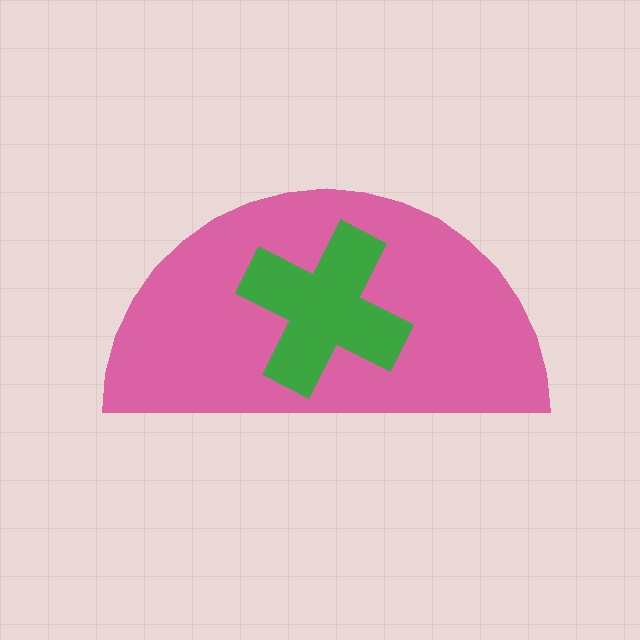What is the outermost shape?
The pink semicircle.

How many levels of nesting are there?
2.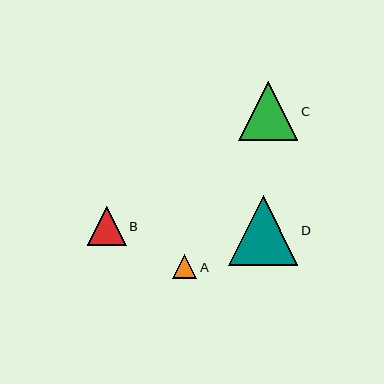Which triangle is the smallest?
Triangle A is the smallest with a size of approximately 24 pixels.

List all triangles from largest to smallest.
From largest to smallest: D, C, B, A.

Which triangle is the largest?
Triangle D is the largest with a size of approximately 70 pixels.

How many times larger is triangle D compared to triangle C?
Triangle D is approximately 1.2 times the size of triangle C.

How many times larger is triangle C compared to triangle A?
Triangle C is approximately 2.4 times the size of triangle A.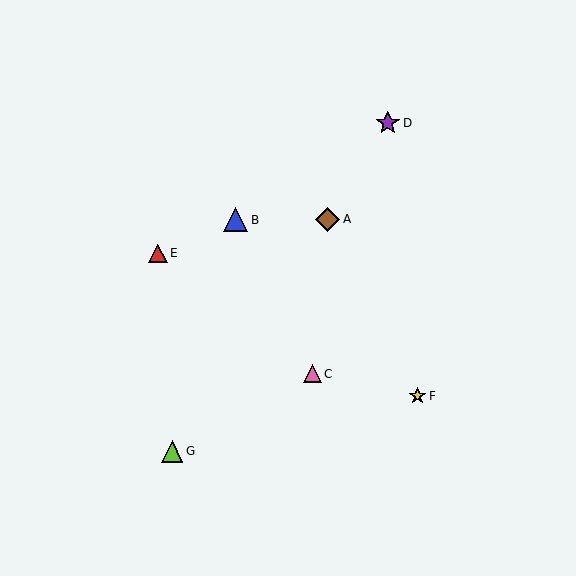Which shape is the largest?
The brown diamond (labeled A) is the largest.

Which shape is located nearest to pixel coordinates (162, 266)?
The red triangle (labeled E) at (158, 253) is nearest to that location.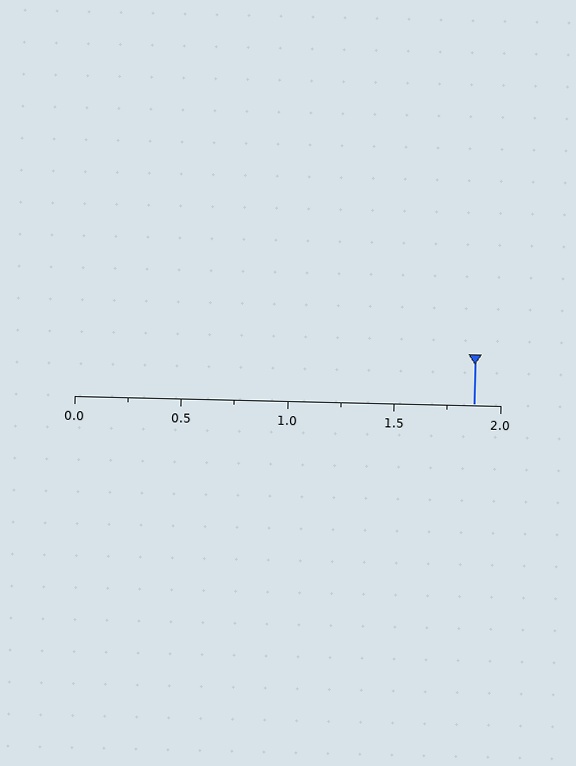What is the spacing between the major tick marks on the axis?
The major ticks are spaced 0.5 apart.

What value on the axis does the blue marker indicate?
The marker indicates approximately 1.88.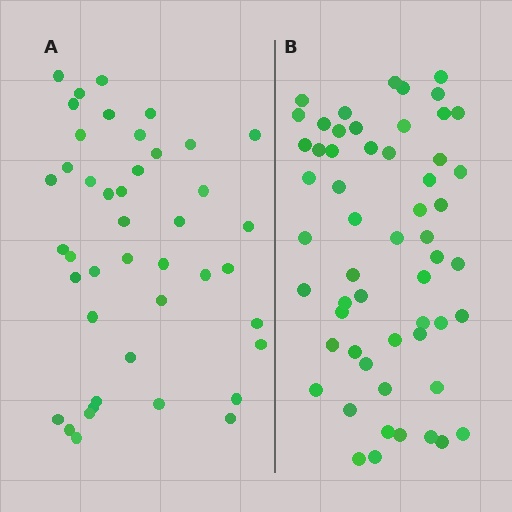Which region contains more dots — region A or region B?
Region B (the right region) has more dots.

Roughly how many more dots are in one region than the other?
Region B has approximately 15 more dots than region A.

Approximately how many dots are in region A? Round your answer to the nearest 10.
About 40 dots. (The exact count is 43, which rounds to 40.)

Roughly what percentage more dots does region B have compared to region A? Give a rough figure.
About 30% more.